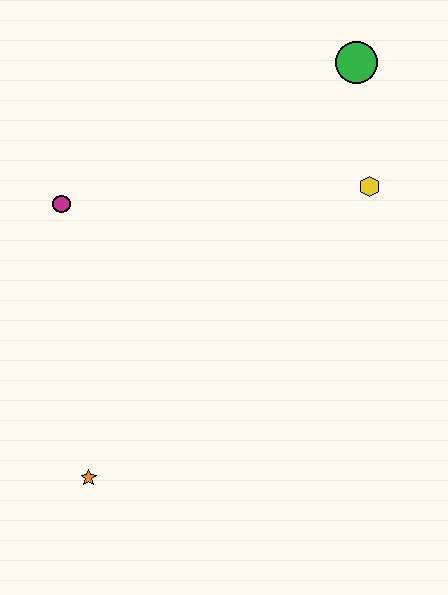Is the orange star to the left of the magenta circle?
No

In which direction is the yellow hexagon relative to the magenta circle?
The yellow hexagon is to the right of the magenta circle.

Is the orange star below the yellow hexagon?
Yes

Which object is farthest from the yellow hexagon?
The orange star is farthest from the yellow hexagon.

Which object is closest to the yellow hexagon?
The green circle is closest to the yellow hexagon.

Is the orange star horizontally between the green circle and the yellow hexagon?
No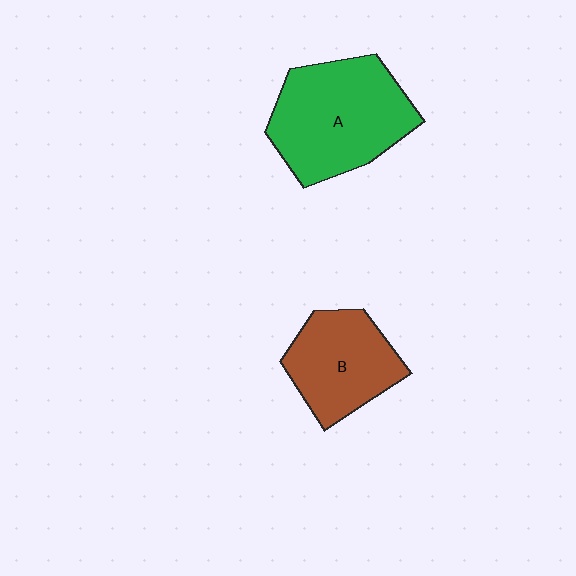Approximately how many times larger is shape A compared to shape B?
Approximately 1.4 times.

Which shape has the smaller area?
Shape B (brown).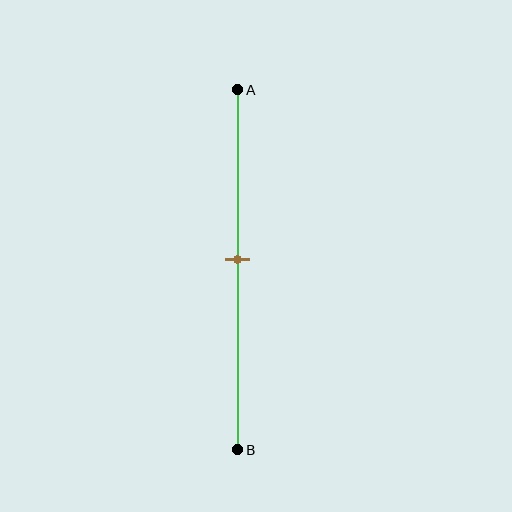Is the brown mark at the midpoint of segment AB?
Yes, the mark is approximately at the midpoint.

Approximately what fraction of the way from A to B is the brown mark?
The brown mark is approximately 45% of the way from A to B.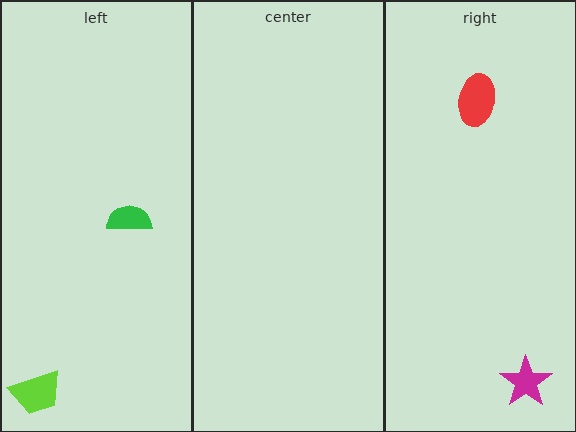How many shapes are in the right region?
2.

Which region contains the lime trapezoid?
The left region.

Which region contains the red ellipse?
The right region.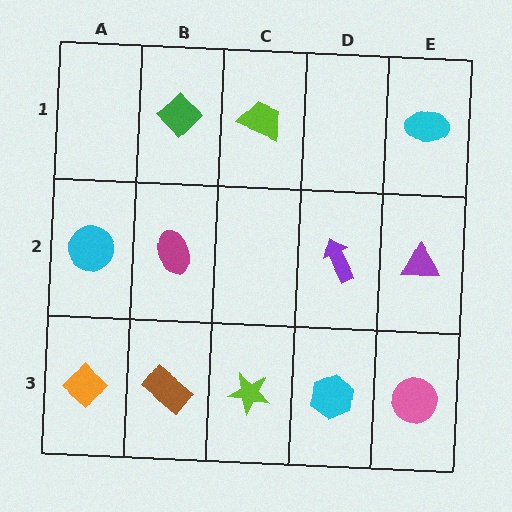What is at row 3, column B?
A brown rectangle.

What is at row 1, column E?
A cyan ellipse.